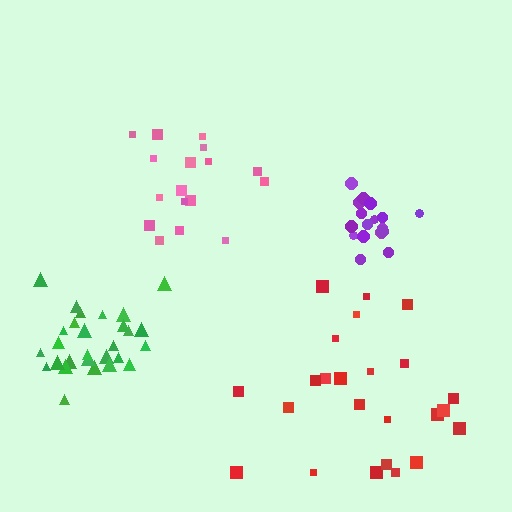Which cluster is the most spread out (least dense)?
Red.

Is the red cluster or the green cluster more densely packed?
Green.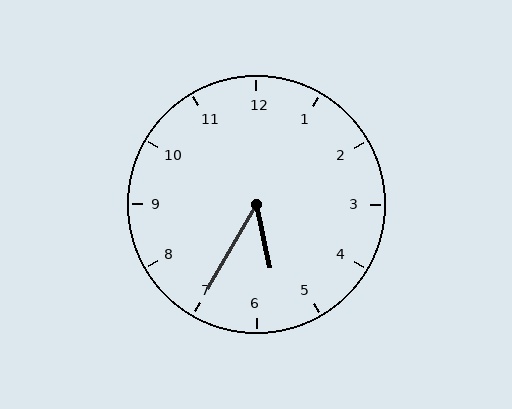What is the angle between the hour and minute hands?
Approximately 42 degrees.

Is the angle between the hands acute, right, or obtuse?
It is acute.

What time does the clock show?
5:35.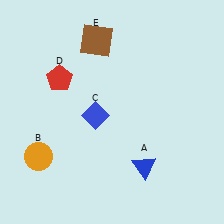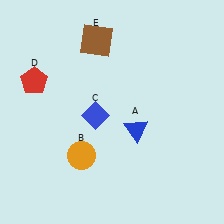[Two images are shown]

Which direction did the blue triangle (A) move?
The blue triangle (A) moved up.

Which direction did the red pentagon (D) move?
The red pentagon (D) moved left.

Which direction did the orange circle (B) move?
The orange circle (B) moved right.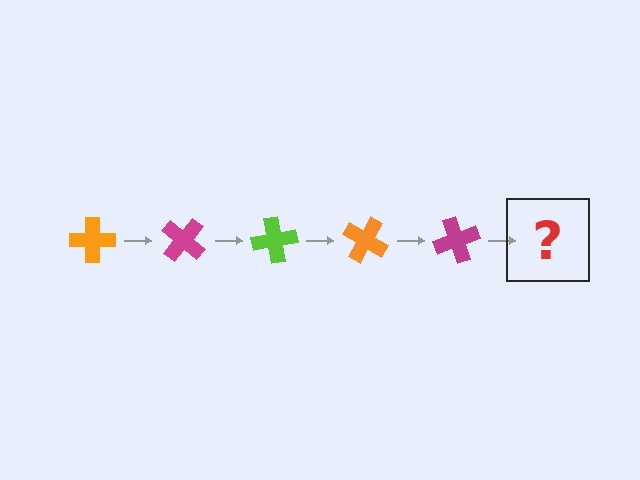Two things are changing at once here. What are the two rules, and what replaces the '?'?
The two rules are that it rotates 40 degrees each step and the color cycles through orange, magenta, and lime. The '?' should be a lime cross, rotated 200 degrees from the start.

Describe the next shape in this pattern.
It should be a lime cross, rotated 200 degrees from the start.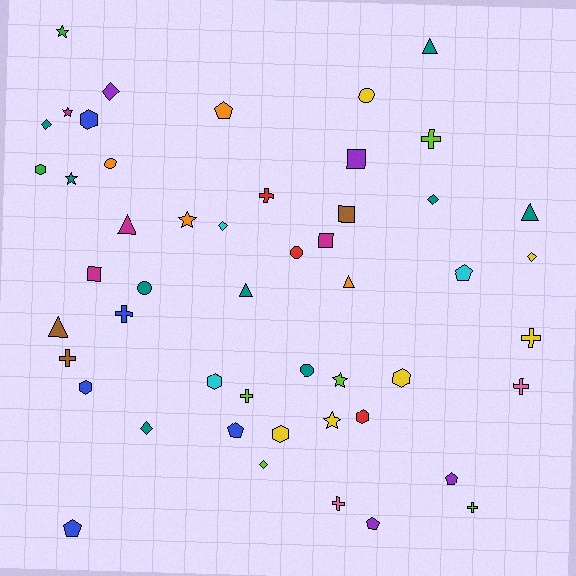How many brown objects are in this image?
There are 3 brown objects.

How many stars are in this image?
There are 6 stars.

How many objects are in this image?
There are 50 objects.